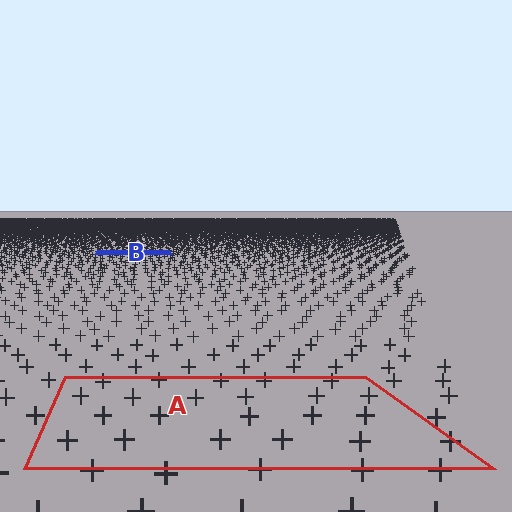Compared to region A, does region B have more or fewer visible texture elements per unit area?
Region B has more texture elements per unit area — they are packed more densely because it is farther away.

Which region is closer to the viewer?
Region A is closer. The texture elements there are larger and more spread out.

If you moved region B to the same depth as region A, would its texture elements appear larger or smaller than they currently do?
They would appear larger. At a closer depth, the same texture elements are projected at a bigger on-screen size.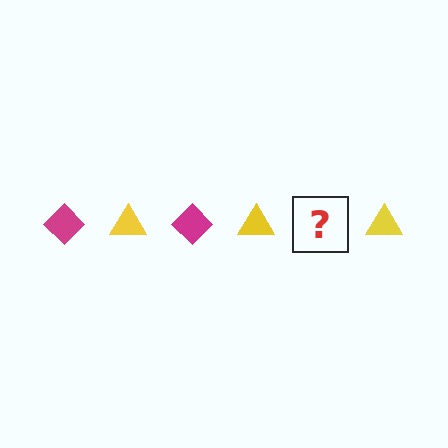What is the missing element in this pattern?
The missing element is a magenta diamond.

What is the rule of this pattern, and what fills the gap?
The rule is that the pattern alternates between magenta diamond and yellow triangle. The gap should be filled with a magenta diamond.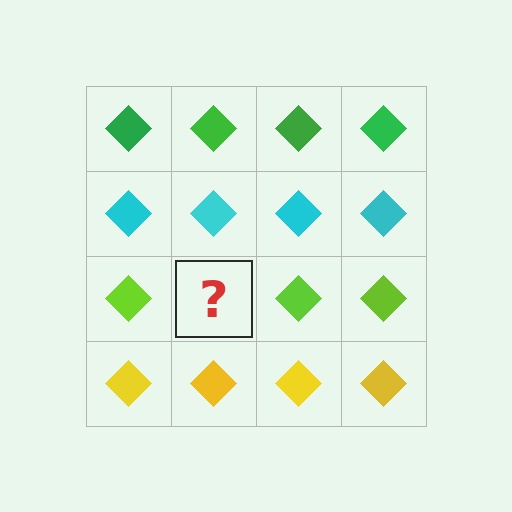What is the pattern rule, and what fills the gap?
The rule is that each row has a consistent color. The gap should be filled with a lime diamond.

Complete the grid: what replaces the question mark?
The question mark should be replaced with a lime diamond.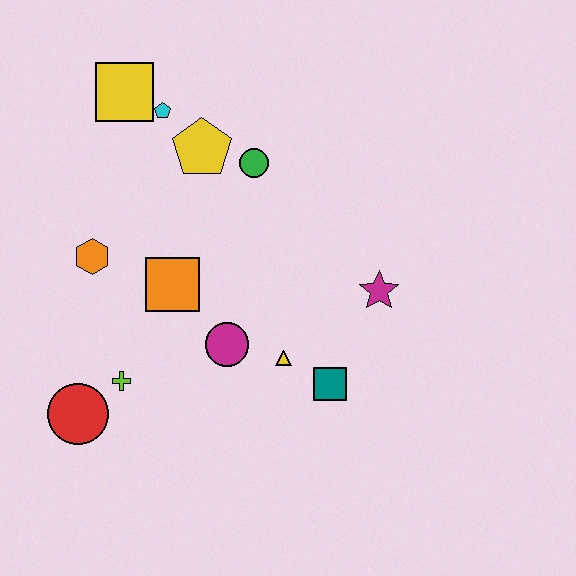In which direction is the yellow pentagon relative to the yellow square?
The yellow pentagon is to the right of the yellow square.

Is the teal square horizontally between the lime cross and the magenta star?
Yes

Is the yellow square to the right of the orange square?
No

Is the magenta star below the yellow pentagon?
Yes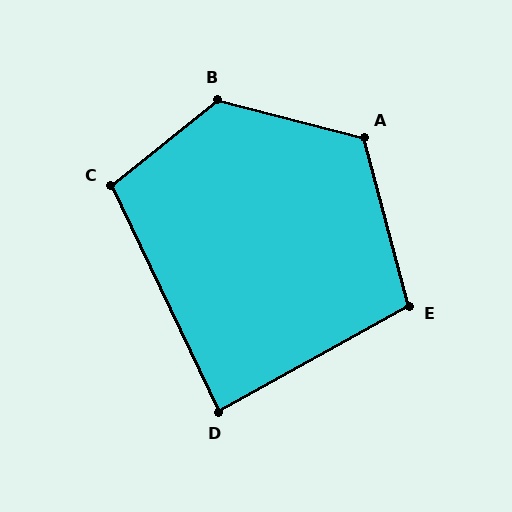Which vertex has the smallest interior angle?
D, at approximately 86 degrees.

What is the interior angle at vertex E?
Approximately 105 degrees (obtuse).